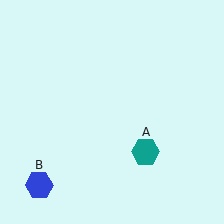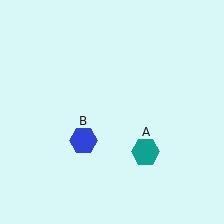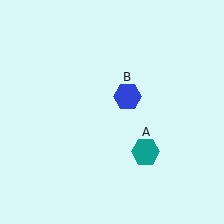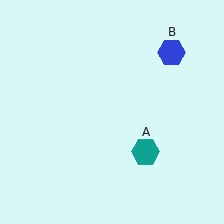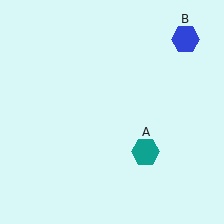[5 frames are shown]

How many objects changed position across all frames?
1 object changed position: blue hexagon (object B).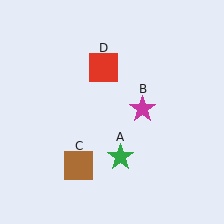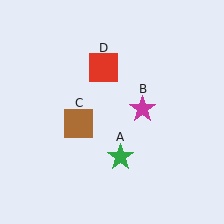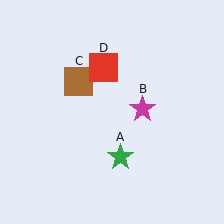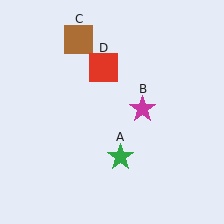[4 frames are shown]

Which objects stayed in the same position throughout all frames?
Green star (object A) and magenta star (object B) and red square (object D) remained stationary.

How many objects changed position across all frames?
1 object changed position: brown square (object C).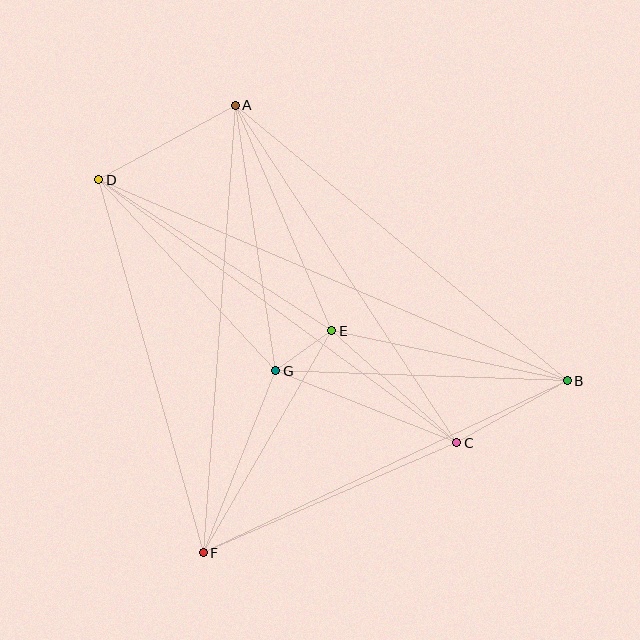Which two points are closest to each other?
Points E and G are closest to each other.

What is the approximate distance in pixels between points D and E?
The distance between D and E is approximately 278 pixels.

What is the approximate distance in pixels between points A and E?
The distance between A and E is approximately 245 pixels.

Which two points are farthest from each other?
Points B and D are farthest from each other.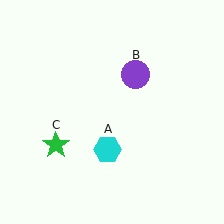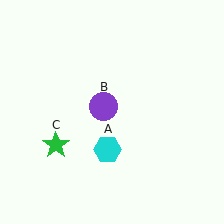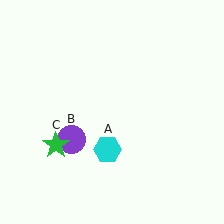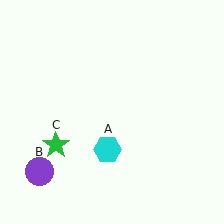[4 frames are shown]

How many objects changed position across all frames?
1 object changed position: purple circle (object B).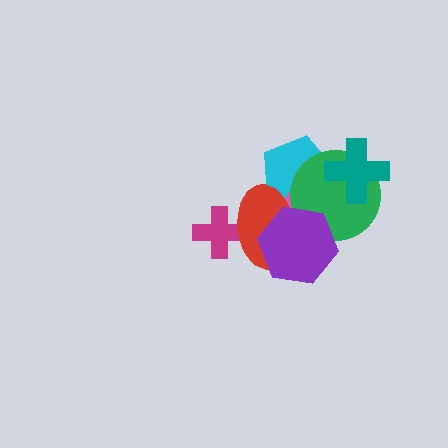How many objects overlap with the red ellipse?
5 objects overlap with the red ellipse.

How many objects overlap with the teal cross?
2 objects overlap with the teal cross.